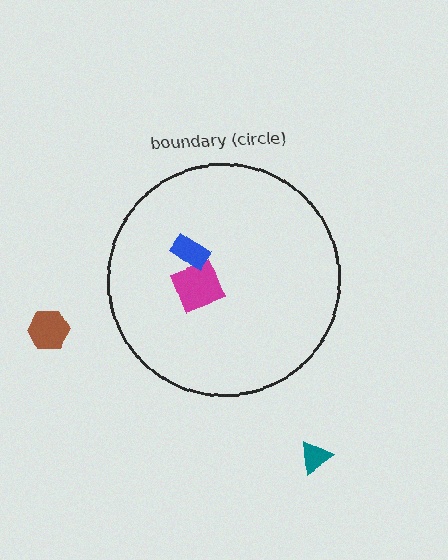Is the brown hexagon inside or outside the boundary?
Outside.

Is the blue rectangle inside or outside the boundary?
Inside.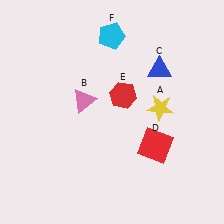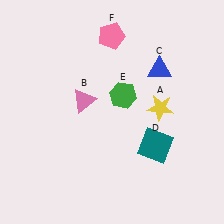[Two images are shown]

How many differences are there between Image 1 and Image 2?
There are 3 differences between the two images.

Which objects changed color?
D changed from red to teal. E changed from red to green. F changed from cyan to pink.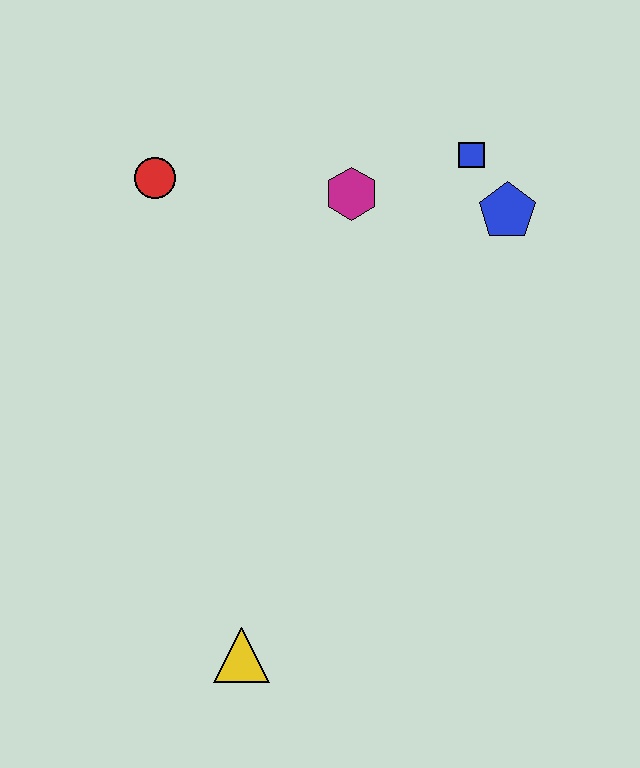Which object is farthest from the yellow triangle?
The blue square is farthest from the yellow triangle.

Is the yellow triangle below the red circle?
Yes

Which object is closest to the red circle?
The magenta hexagon is closest to the red circle.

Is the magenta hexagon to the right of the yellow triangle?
Yes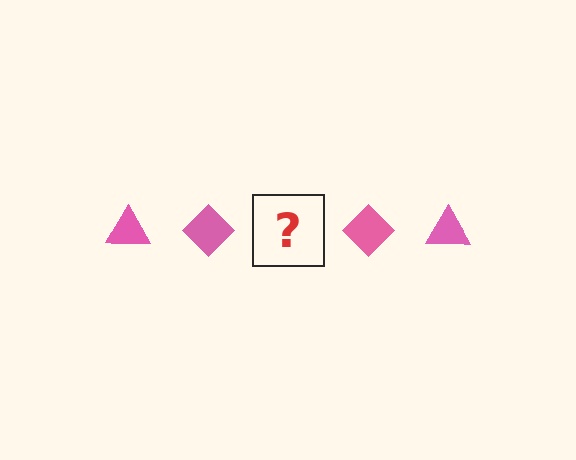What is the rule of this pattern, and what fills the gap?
The rule is that the pattern cycles through triangle, diamond shapes in pink. The gap should be filled with a pink triangle.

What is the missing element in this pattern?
The missing element is a pink triangle.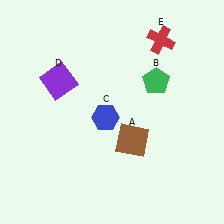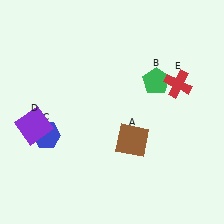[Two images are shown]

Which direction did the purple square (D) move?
The purple square (D) moved down.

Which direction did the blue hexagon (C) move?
The blue hexagon (C) moved left.